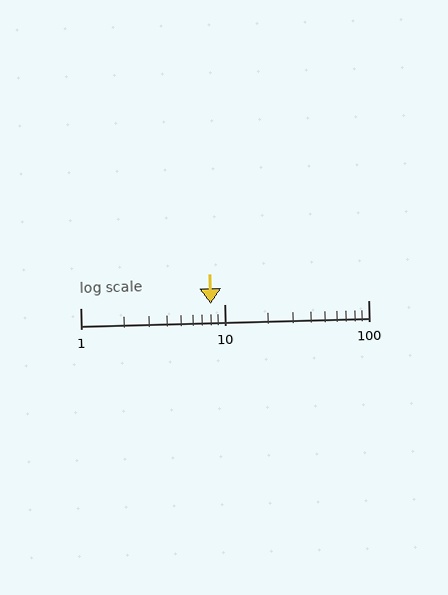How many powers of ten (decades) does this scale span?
The scale spans 2 decades, from 1 to 100.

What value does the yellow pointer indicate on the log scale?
The pointer indicates approximately 8.1.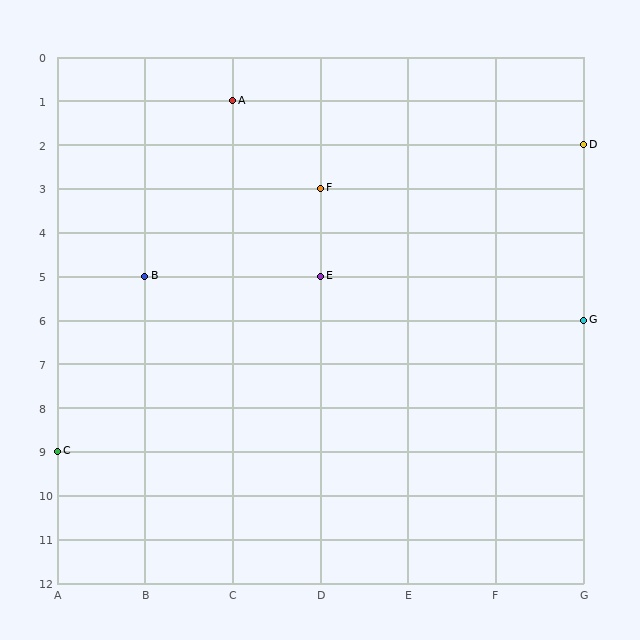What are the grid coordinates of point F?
Point F is at grid coordinates (D, 3).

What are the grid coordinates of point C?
Point C is at grid coordinates (A, 9).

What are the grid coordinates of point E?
Point E is at grid coordinates (D, 5).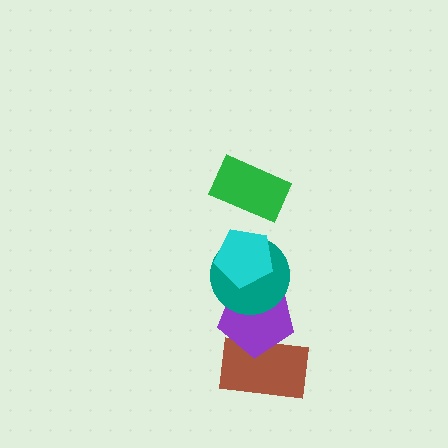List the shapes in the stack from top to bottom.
From top to bottom: the green rectangle, the cyan pentagon, the teal circle, the purple pentagon, the brown rectangle.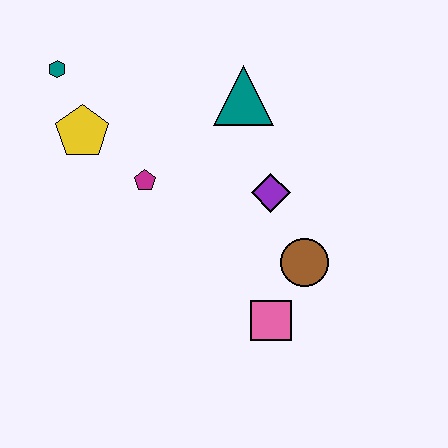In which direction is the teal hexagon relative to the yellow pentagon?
The teal hexagon is above the yellow pentagon.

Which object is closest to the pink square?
The brown circle is closest to the pink square.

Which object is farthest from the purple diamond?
The teal hexagon is farthest from the purple diamond.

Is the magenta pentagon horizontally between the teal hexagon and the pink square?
Yes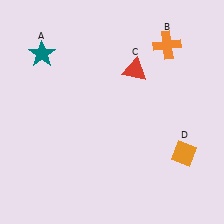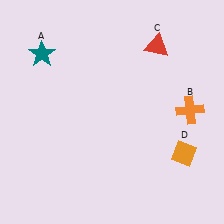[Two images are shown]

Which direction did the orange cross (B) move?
The orange cross (B) moved down.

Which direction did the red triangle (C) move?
The red triangle (C) moved up.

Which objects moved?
The objects that moved are: the orange cross (B), the red triangle (C).